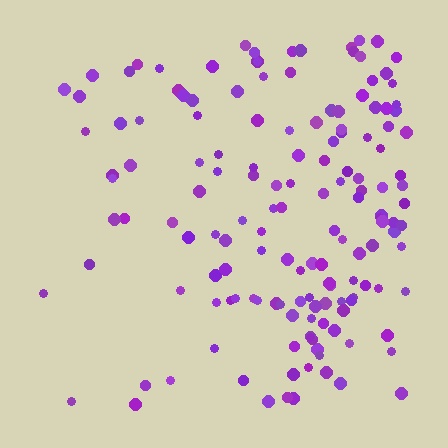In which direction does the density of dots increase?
From left to right, with the right side densest.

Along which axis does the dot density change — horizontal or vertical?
Horizontal.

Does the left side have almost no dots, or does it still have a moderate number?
Still a moderate number, just noticeably fewer than the right.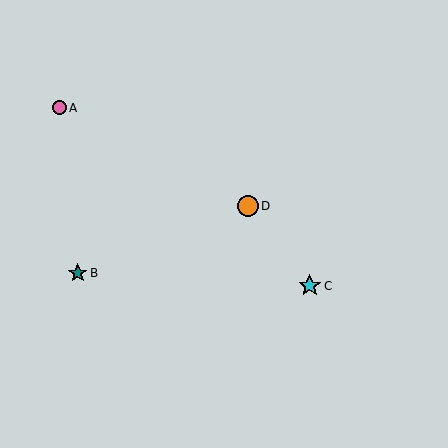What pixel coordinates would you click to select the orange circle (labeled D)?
Click at (248, 206) to select the orange circle D.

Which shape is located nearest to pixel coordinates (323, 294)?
The cyan star (labeled C) at (310, 286) is nearest to that location.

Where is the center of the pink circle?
The center of the pink circle is at (59, 108).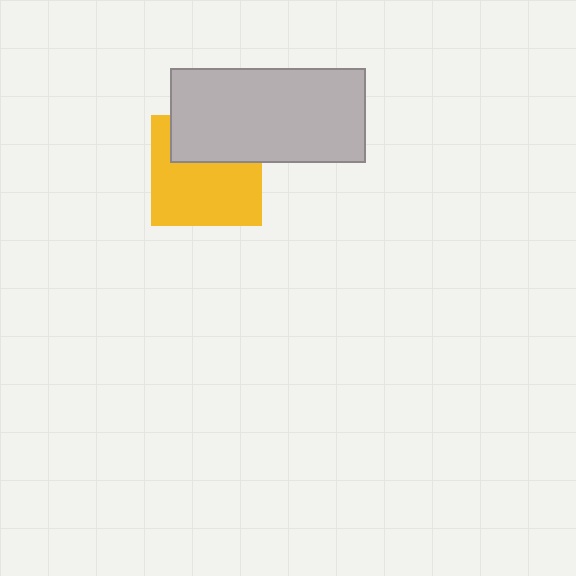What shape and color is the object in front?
The object in front is a light gray rectangle.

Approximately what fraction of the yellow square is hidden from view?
Roughly 36% of the yellow square is hidden behind the light gray rectangle.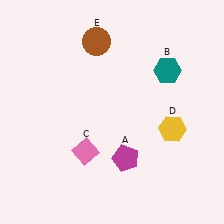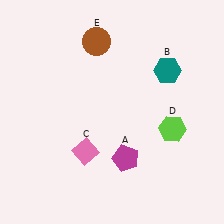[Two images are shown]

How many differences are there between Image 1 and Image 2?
There is 1 difference between the two images.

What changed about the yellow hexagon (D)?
In Image 1, D is yellow. In Image 2, it changed to lime.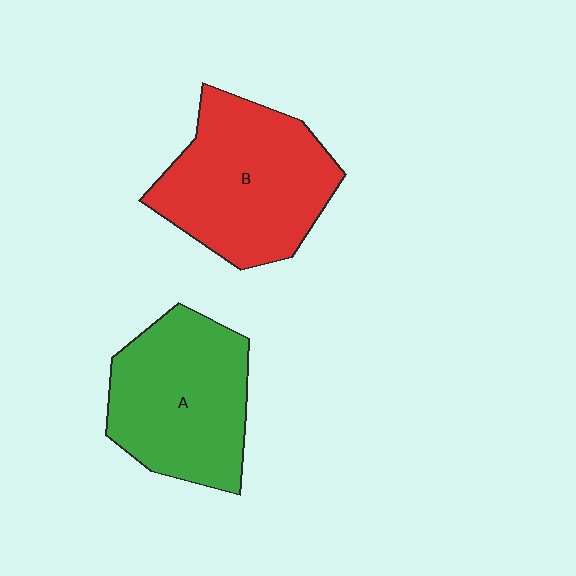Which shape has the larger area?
Shape B (red).